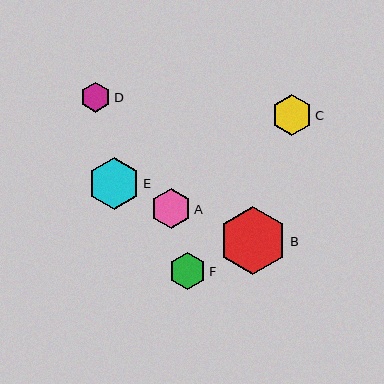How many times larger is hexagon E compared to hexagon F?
Hexagon E is approximately 1.4 times the size of hexagon F.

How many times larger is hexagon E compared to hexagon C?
Hexagon E is approximately 1.3 times the size of hexagon C.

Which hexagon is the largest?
Hexagon B is the largest with a size of approximately 67 pixels.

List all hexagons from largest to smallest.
From largest to smallest: B, E, C, A, F, D.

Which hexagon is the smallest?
Hexagon D is the smallest with a size of approximately 30 pixels.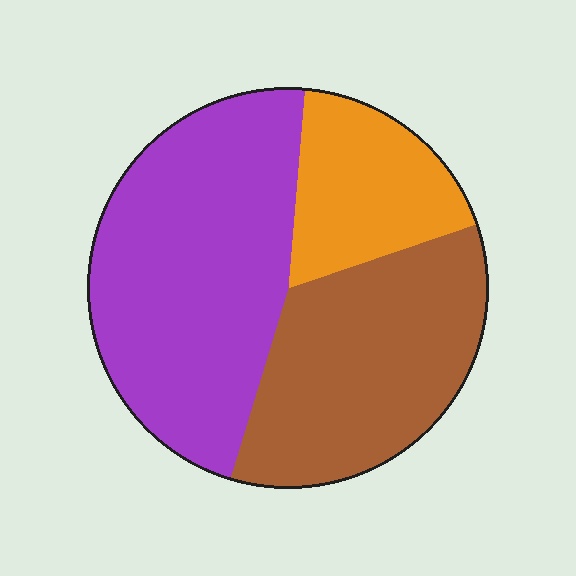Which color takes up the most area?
Purple, at roughly 45%.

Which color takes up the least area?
Orange, at roughly 20%.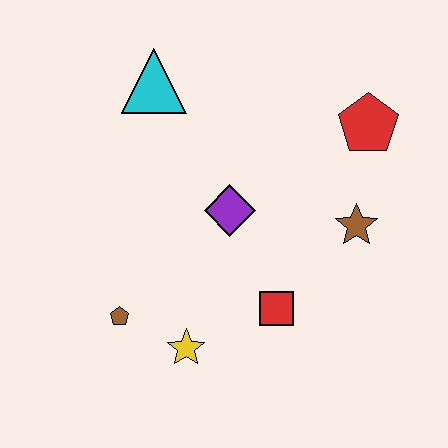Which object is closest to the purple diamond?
The red square is closest to the purple diamond.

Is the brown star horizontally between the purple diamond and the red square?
No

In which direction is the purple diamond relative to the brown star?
The purple diamond is to the left of the brown star.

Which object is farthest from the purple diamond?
The red pentagon is farthest from the purple diamond.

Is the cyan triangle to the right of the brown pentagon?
Yes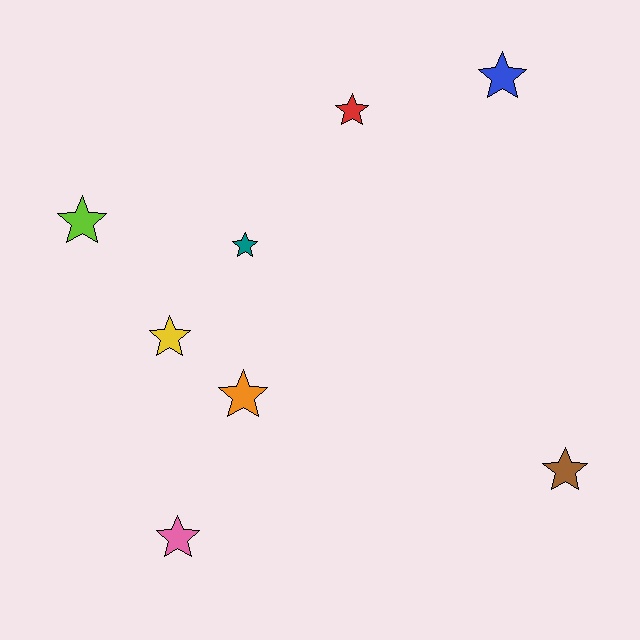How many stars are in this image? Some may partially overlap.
There are 8 stars.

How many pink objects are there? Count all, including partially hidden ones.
There is 1 pink object.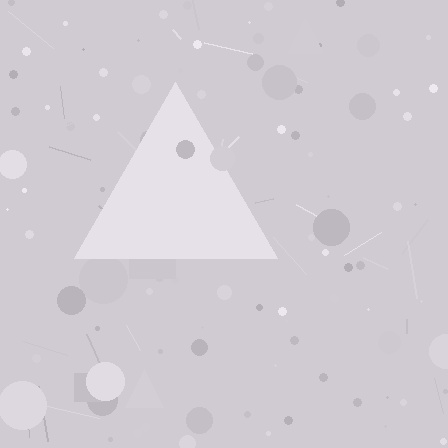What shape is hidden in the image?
A triangle is hidden in the image.